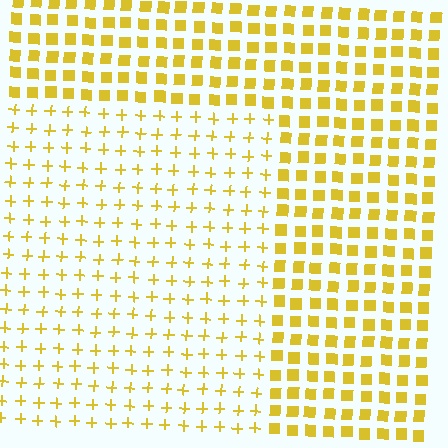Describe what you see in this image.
The image is filled with small yellow elements arranged in a uniform grid. A rectangle-shaped region contains plus signs, while the surrounding area contains squares. The boundary is defined purely by the change in element shape.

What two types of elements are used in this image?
The image uses plus signs inside the rectangle region and squares outside it.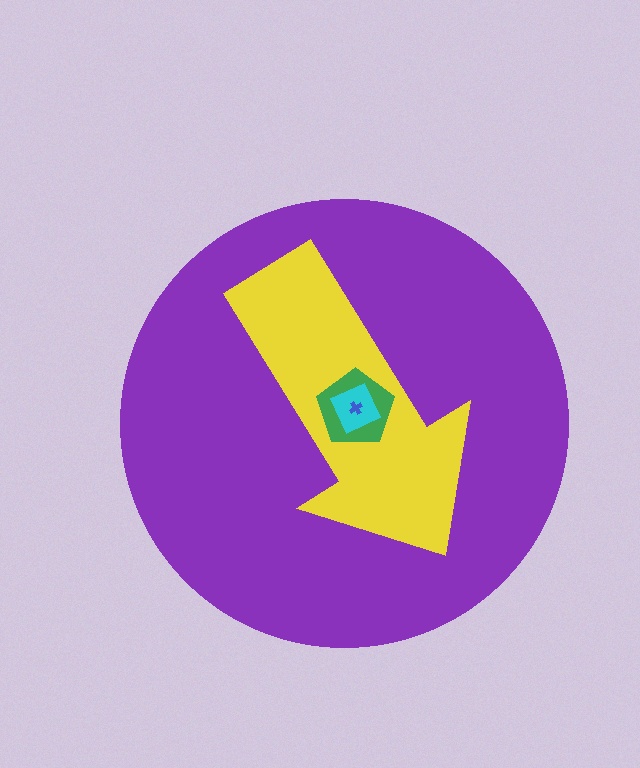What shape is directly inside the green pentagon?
The cyan diamond.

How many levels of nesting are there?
5.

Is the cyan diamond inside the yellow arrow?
Yes.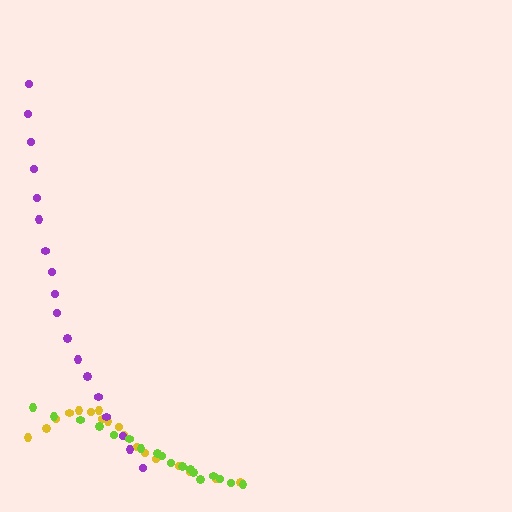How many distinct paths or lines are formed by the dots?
There are 3 distinct paths.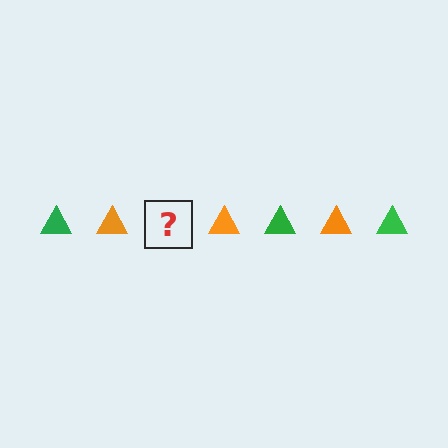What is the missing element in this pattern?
The missing element is a green triangle.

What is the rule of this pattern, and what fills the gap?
The rule is that the pattern cycles through green, orange triangles. The gap should be filled with a green triangle.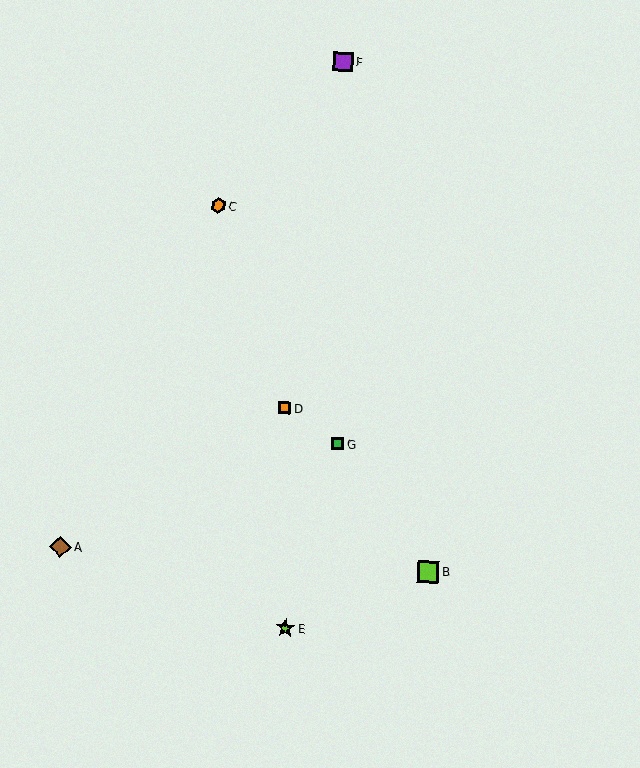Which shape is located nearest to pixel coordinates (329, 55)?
The purple square (labeled F) at (343, 62) is nearest to that location.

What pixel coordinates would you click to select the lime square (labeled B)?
Click at (428, 572) to select the lime square B.